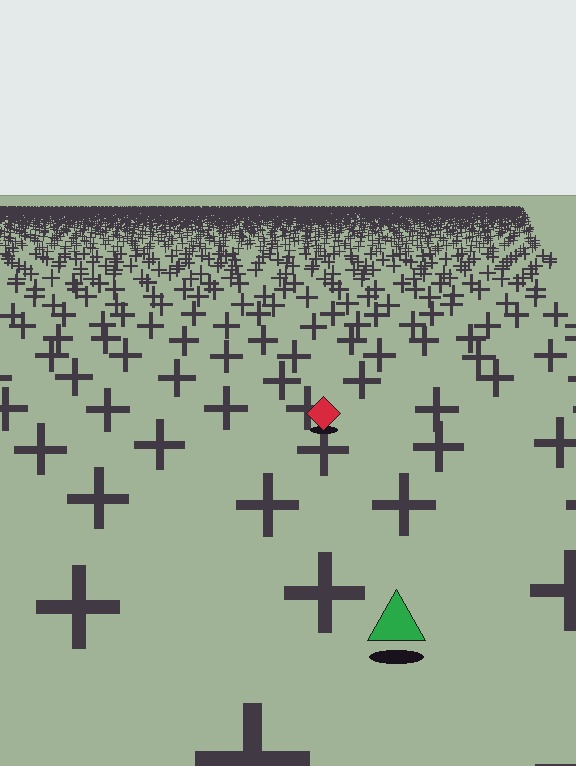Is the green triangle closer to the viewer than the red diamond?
Yes. The green triangle is closer — you can tell from the texture gradient: the ground texture is coarser near it.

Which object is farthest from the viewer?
The red diamond is farthest from the viewer. It appears smaller and the ground texture around it is denser.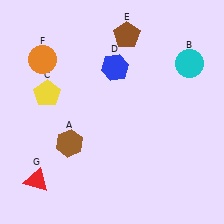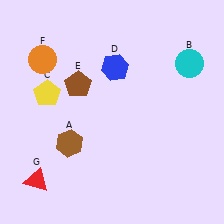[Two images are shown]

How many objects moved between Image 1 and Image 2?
1 object moved between the two images.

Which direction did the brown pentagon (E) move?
The brown pentagon (E) moved down.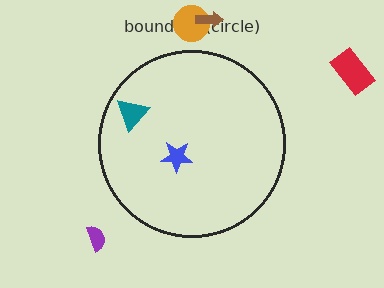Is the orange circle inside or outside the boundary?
Outside.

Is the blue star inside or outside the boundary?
Inside.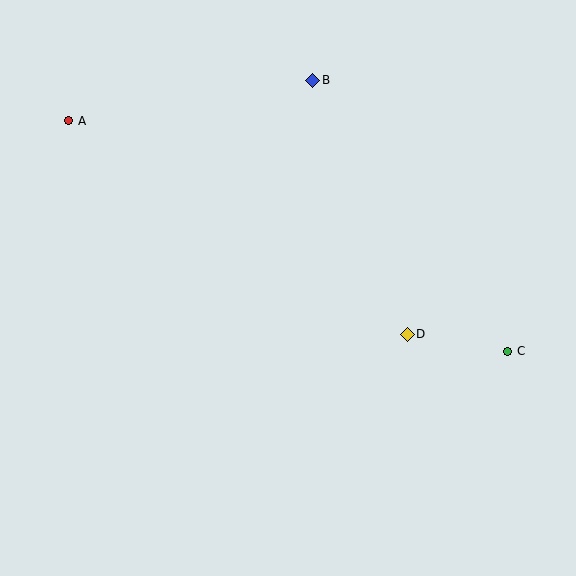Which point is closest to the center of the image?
Point D at (407, 334) is closest to the center.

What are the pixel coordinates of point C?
Point C is at (508, 351).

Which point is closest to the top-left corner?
Point A is closest to the top-left corner.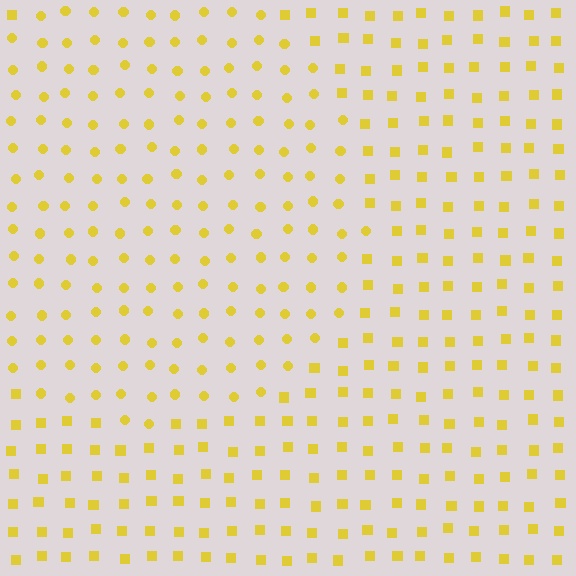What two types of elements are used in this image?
The image uses circles inside the circle region and squares outside it.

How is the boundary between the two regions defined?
The boundary is defined by a change in element shape: circles inside vs. squares outside. All elements share the same color and spacing.